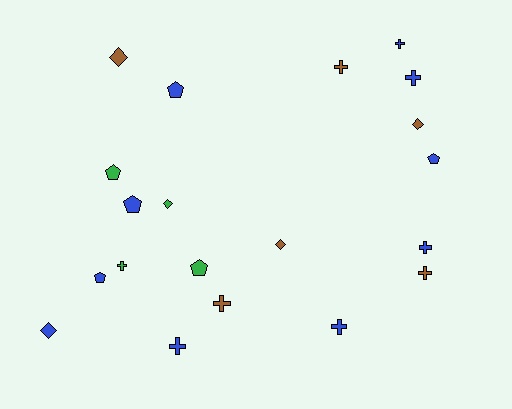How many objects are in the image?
There are 20 objects.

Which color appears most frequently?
Blue, with 10 objects.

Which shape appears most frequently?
Cross, with 9 objects.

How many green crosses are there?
There is 1 green cross.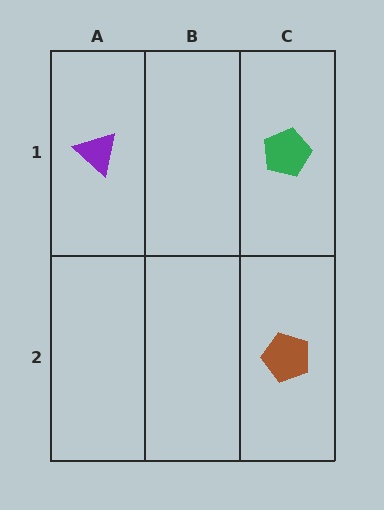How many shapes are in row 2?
1 shape.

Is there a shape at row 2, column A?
No, that cell is empty.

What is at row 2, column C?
A brown pentagon.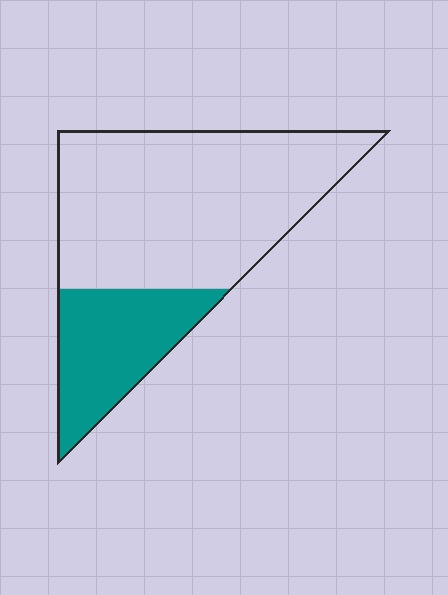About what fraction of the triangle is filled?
About one quarter (1/4).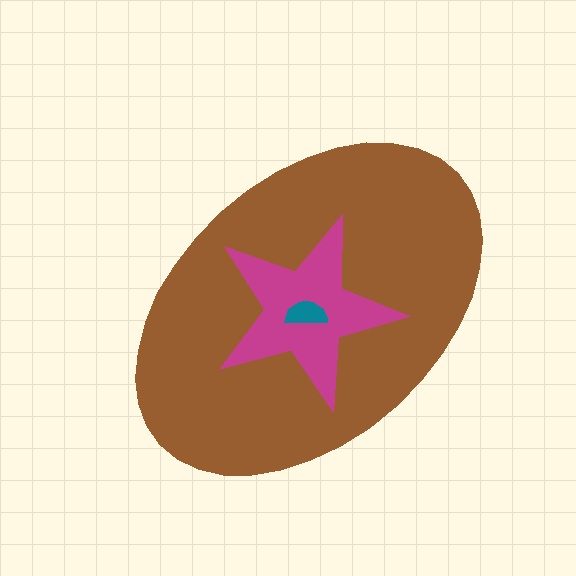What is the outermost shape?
The brown ellipse.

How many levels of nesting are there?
3.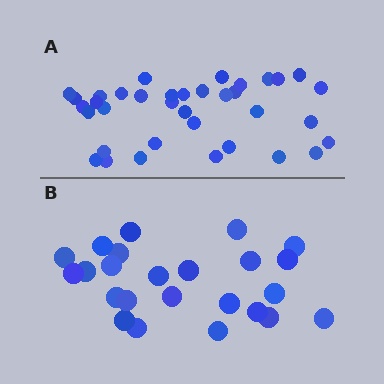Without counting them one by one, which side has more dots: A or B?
Region A (the top region) has more dots.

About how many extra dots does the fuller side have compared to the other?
Region A has roughly 12 or so more dots than region B.